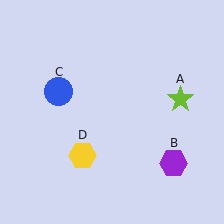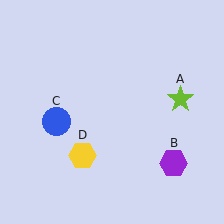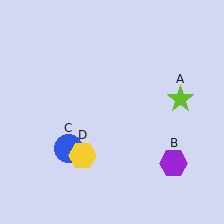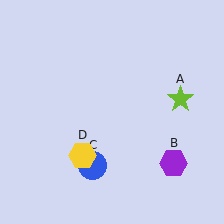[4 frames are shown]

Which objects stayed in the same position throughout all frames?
Lime star (object A) and purple hexagon (object B) and yellow hexagon (object D) remained stationary.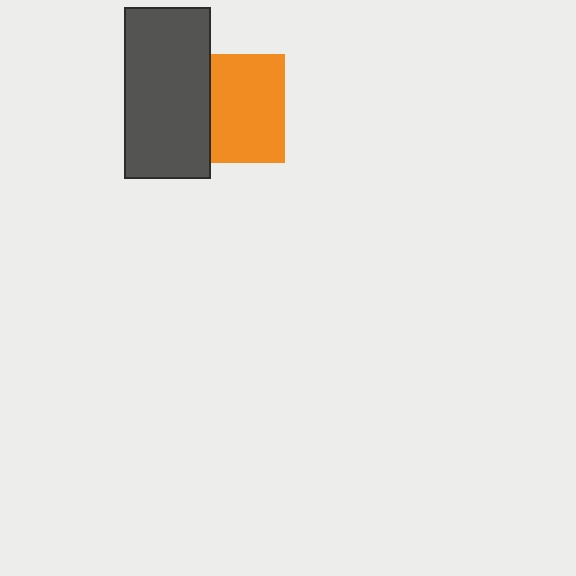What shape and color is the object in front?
The object in front is a dark gray rectangle.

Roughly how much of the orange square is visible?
Most of it is visible (roughly 67%).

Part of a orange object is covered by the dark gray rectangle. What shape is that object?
It is a square.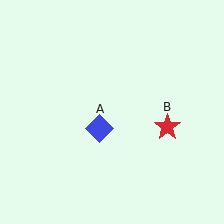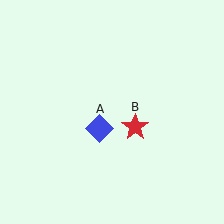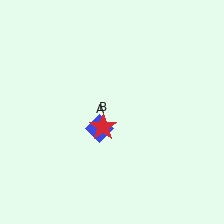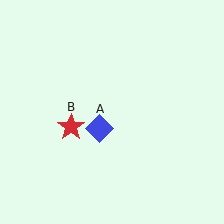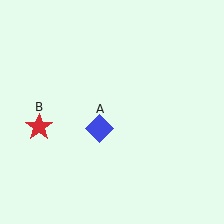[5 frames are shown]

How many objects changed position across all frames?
1 object changed position: red star (object B).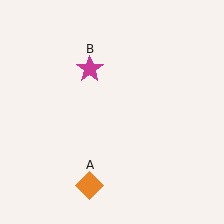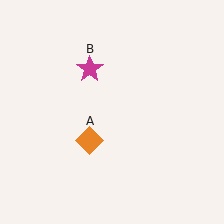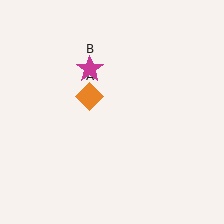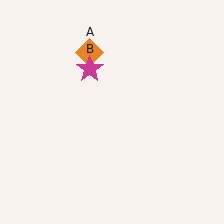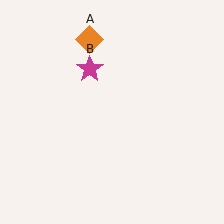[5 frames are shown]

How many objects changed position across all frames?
1 object changed position: orange diamond (object A).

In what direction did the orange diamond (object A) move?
The orange diamond (object A) moved up.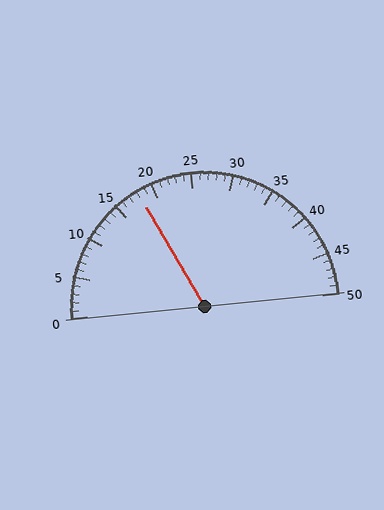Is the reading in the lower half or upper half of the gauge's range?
The reading is in the lower half of the range (0 to 50).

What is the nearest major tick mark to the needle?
The nearest major tick mark is 20.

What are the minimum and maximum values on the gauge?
The gauge ranges from 0 to 50.